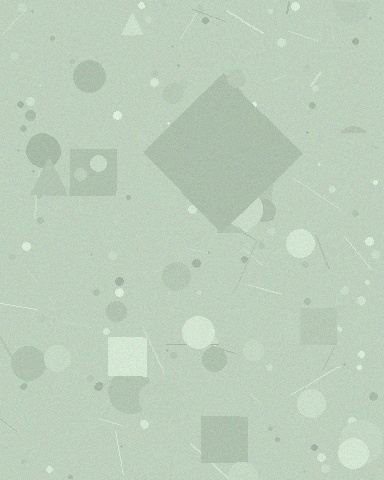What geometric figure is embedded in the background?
A diamond is embedded in the background.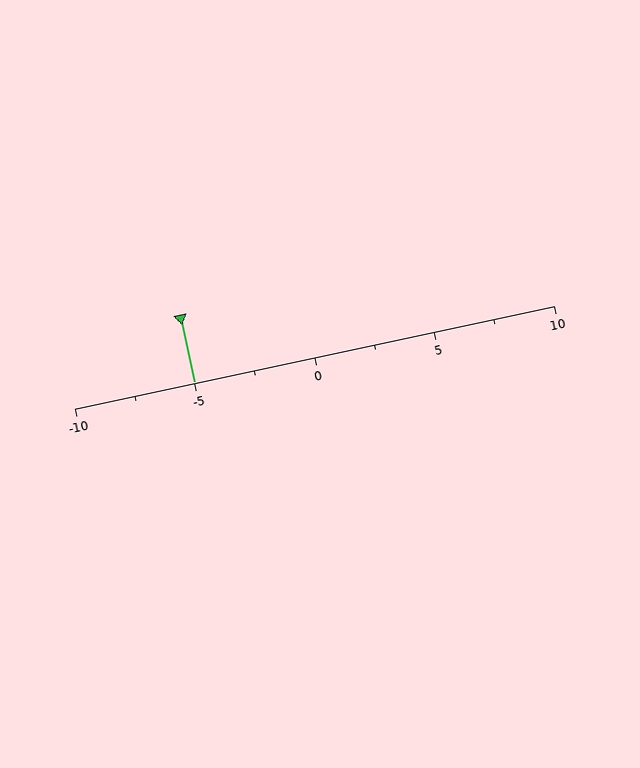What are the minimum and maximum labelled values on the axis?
The axis runs from -10 to 10.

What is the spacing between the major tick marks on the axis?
The major ticks are spaced 5 apart.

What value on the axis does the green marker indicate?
The marker indicates approximately -5.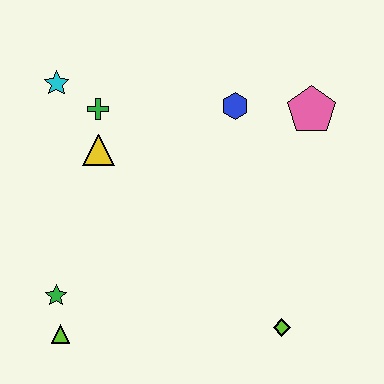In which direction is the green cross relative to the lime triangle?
The green cross is above the lime triangle.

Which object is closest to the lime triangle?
The green star is closest to the lime triangle.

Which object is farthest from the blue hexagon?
The lime triangle is farthest from the blue hexagon.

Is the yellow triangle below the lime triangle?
No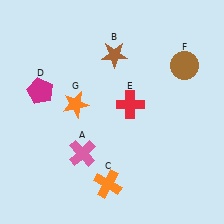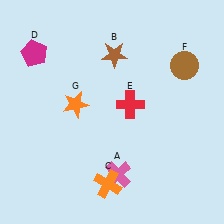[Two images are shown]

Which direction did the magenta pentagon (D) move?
The magenta pentagon (D) moved up.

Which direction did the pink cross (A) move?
The pink cross (A) moved right.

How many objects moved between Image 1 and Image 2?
2 objects moved between the two images.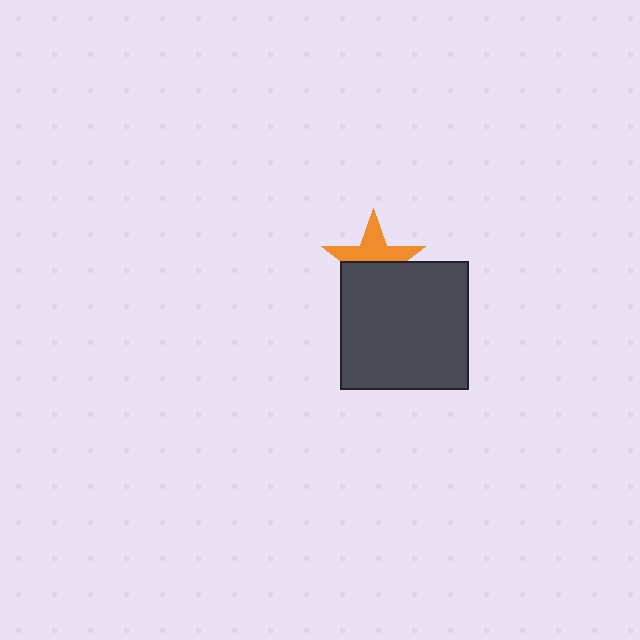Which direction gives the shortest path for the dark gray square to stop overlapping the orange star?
Moving down gives the shortest separation.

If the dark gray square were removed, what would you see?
You would see the complete orange star.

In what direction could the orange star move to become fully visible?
The orange star could move up. That would shift it out from behind the dark gray square entirely.